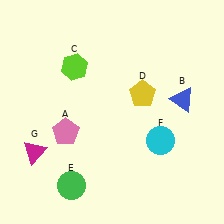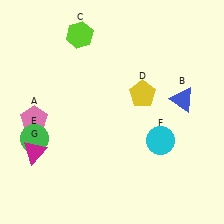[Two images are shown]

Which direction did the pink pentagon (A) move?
The pink pentagon (A) moved left.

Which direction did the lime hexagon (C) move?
The lime hexagon (C) moved up.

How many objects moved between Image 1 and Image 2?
3 objects moved between the two images.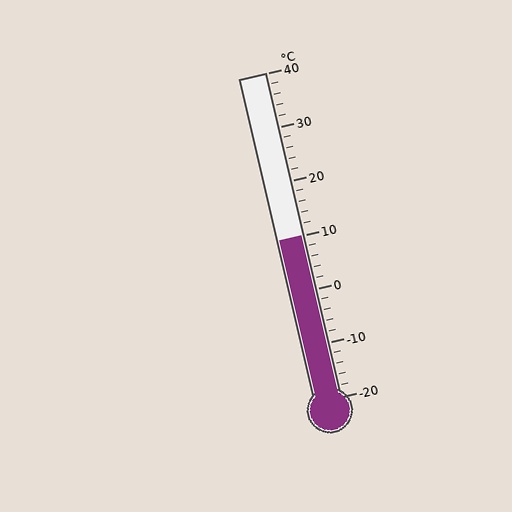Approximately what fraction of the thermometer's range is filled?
The thermometer is filled to approximately 50% of its range.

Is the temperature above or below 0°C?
The temperature is above 0°C.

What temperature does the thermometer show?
The thermometer shows approximately 10°C.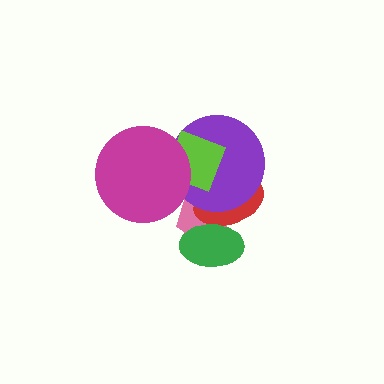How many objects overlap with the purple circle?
4 objects overlap with the purple circle.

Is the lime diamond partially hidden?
Yes, it is partially covered by another shape.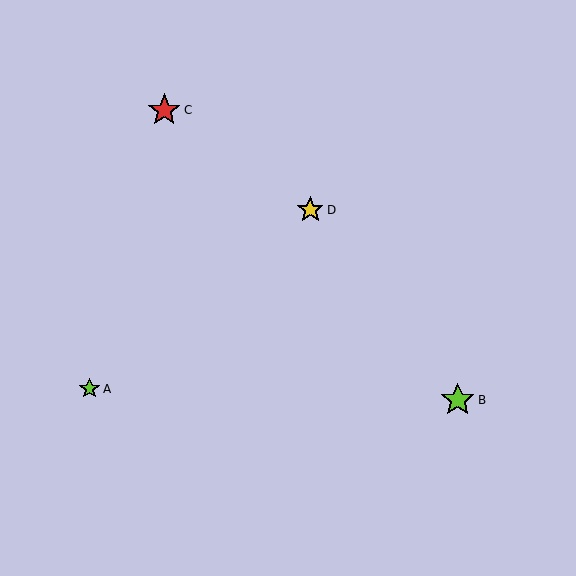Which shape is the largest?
The lime star (labeled B) is the largest.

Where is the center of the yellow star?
The center of the yellow star is at (310, 210).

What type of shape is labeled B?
Shape B is a lime star.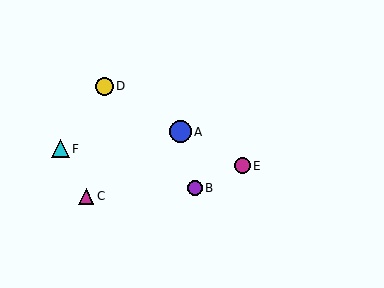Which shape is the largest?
The blue circle (labeled A) is the largest.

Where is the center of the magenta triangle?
The center of the magenta triangle is at (86, 196).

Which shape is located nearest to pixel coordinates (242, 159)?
The magenta circle (labeled E) at (242, 166) is nearest to that location.